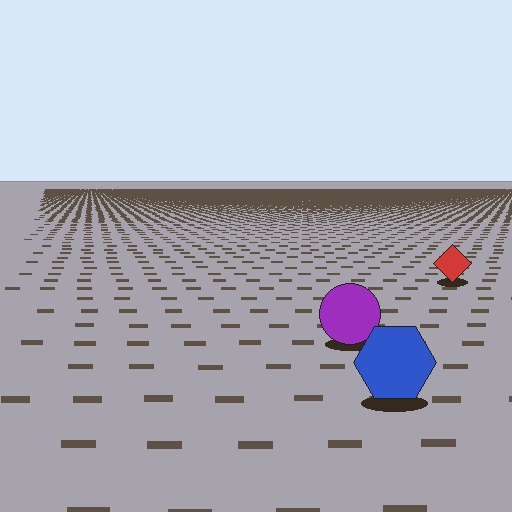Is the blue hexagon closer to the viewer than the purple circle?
Yes. The blue hexagon is closer — you can tell from the texture gradient: the ground texture is coarser near it.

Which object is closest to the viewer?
The blue hexagon is closest. The texture marks near it are larger and more spread out.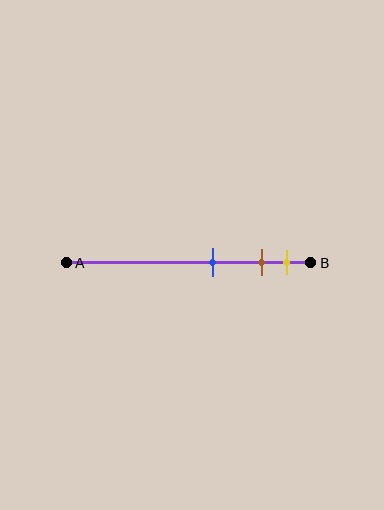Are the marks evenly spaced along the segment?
No, the marks are not evenly spaced.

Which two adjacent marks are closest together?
The brown and yellow marks are the closest adjacent pair.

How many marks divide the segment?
There are 3 marks dividing the segment.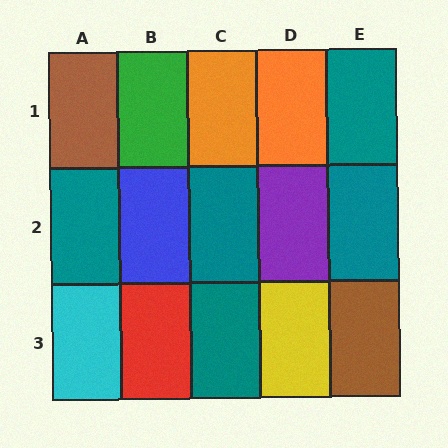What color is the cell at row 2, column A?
Teal.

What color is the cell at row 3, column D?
Yellow.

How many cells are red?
1 cell is red.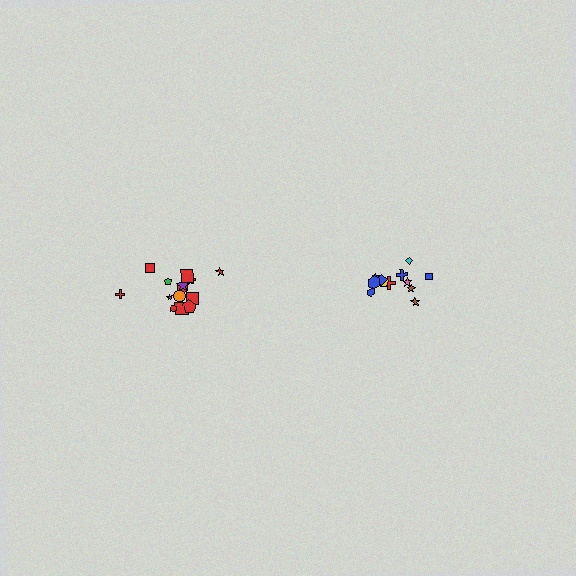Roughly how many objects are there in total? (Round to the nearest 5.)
Roughly 25 objects in total.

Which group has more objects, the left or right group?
The left group.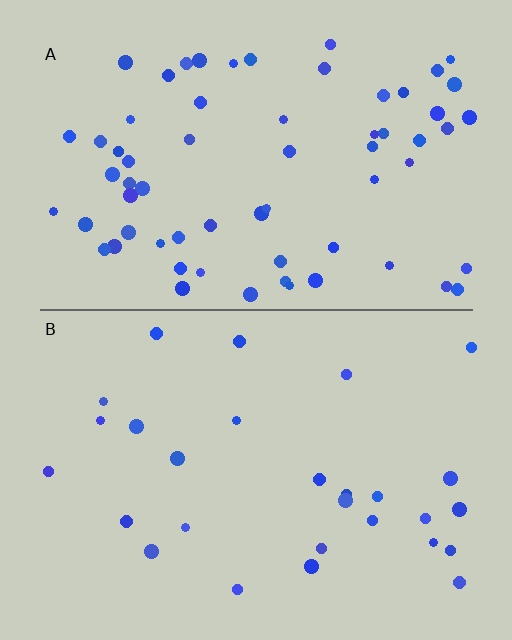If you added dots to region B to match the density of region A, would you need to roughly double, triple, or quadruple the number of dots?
Approximately double.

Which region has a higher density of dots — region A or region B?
A (the top).